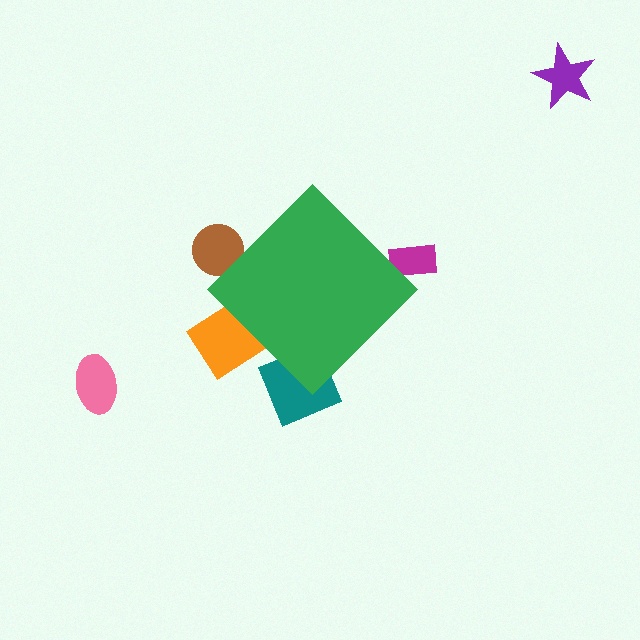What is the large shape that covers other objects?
A green diamond.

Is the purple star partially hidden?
No, the purple star is fully visible.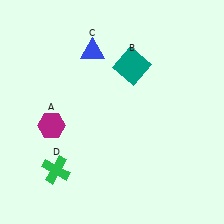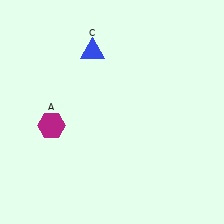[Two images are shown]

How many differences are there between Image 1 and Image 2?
There are 2 differences between the two images.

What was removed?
The green cross (D), the teal square (B) were removed in Image 2.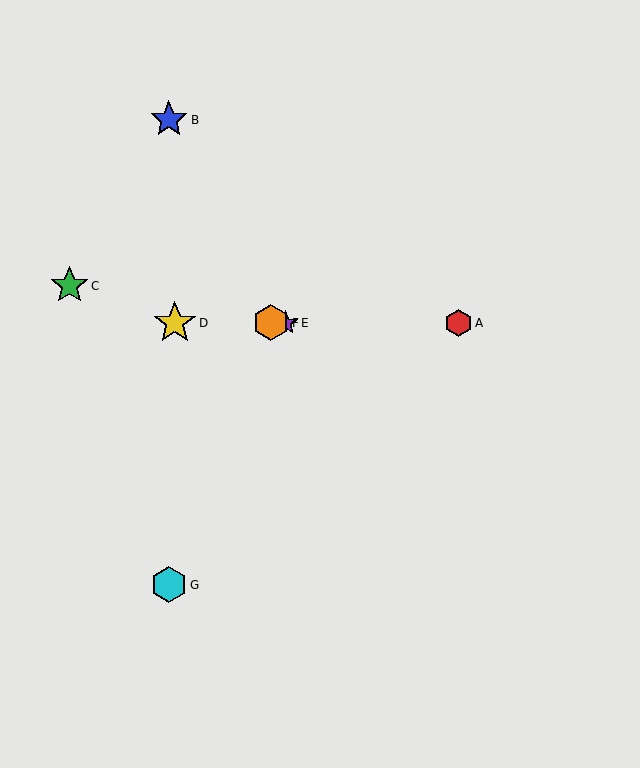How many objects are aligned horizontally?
4 objects (A, D, E, F) are aligned horizontally.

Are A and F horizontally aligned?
Yes, both are at y≈323.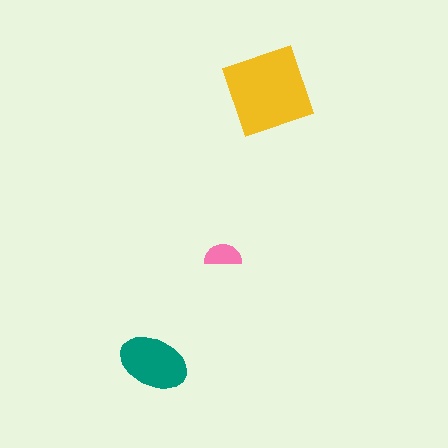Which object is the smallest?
The pink semicircle.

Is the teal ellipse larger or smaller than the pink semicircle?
Larger.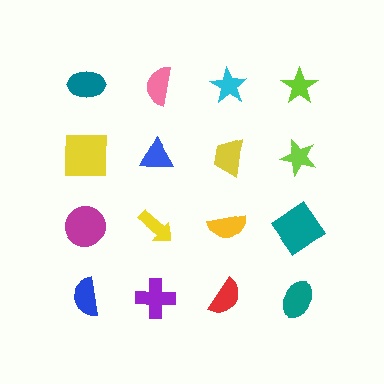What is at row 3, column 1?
A magenta circle.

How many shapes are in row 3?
4 shapes.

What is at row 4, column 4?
A teal ellipse.